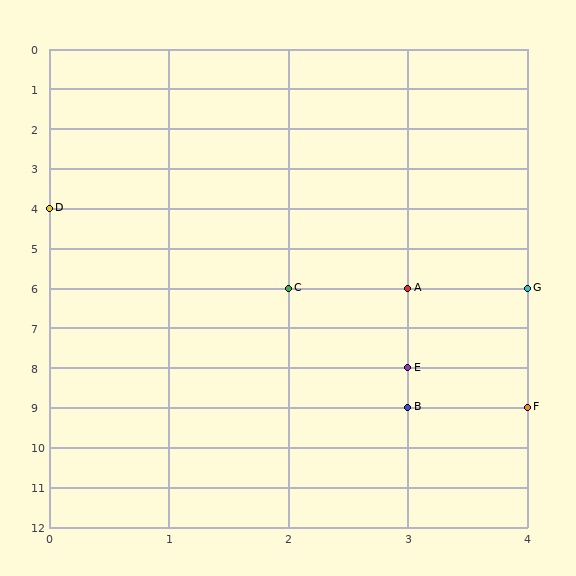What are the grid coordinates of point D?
Point D is at grid coordinates (0, 4).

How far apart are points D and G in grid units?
Points D and G are 4 columns and 2 rows apart (about 4.5 grid units diagonally).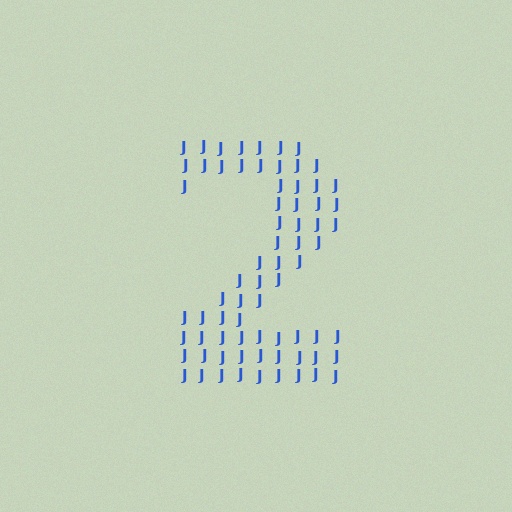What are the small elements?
The small elements are letter J's.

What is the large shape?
The large shape is the digit 2.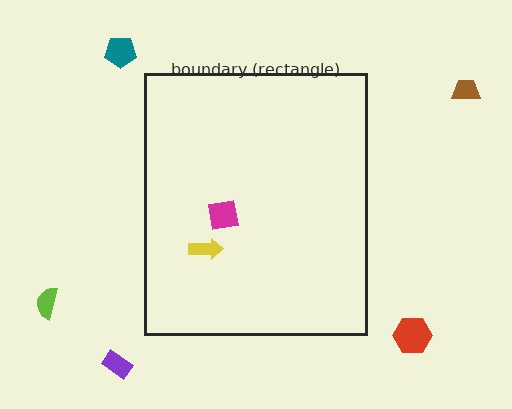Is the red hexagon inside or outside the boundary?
Outside.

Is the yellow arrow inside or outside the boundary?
Inside.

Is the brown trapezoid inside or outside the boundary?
Outside.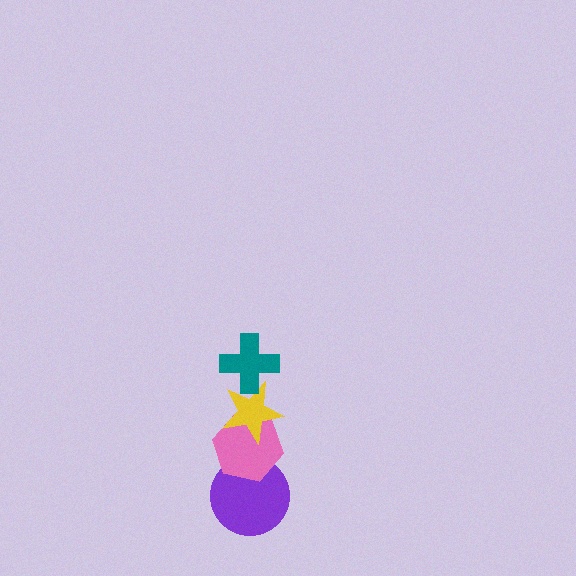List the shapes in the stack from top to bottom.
From top to bottom: the teal cross, the yellow star, the pink hexagon, the purple circle.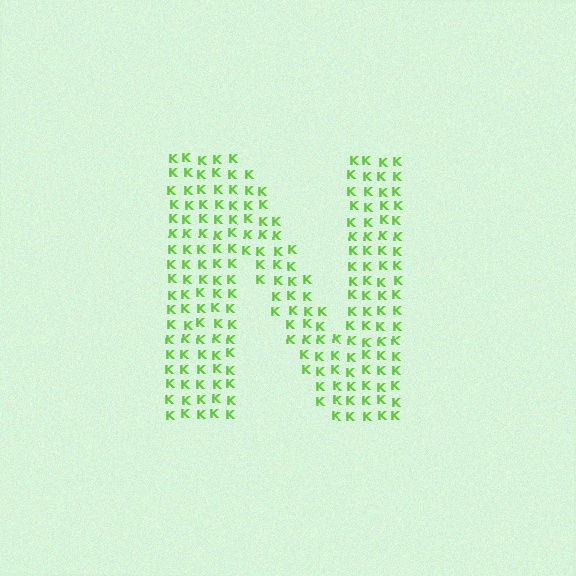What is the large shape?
The large shape is the letter N.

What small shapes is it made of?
It is made of small letter K's.